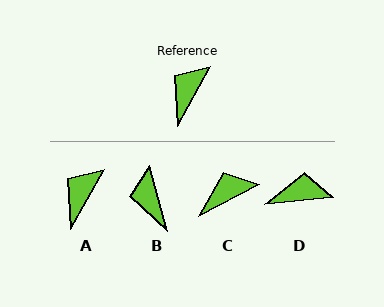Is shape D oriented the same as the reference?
No, it is off by about 54 degrees.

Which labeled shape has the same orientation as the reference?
A.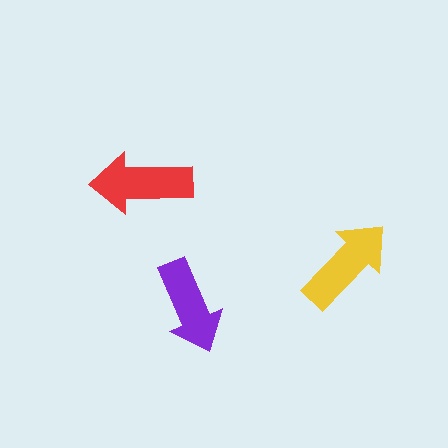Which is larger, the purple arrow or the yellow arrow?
The yellow one.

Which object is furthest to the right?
The yellow arrow is rightmost.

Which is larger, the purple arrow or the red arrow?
The red one.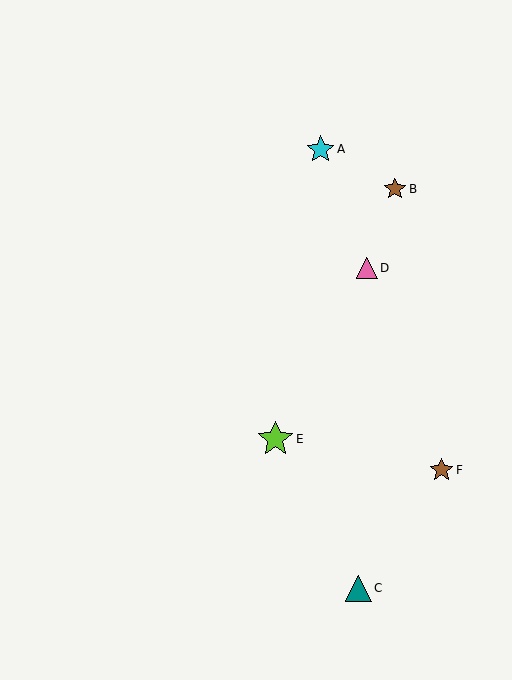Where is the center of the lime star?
The center of the lime star is at (275, 439).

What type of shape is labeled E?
Shape E is a lime star.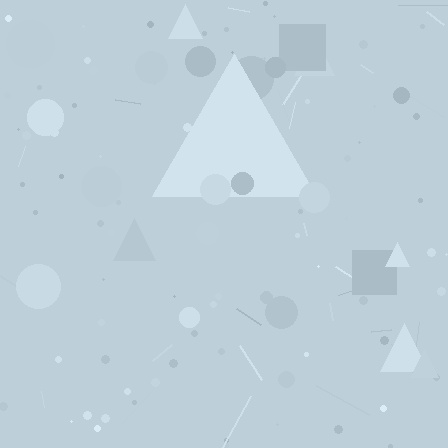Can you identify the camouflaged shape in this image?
The camouflaged shape is a triangle.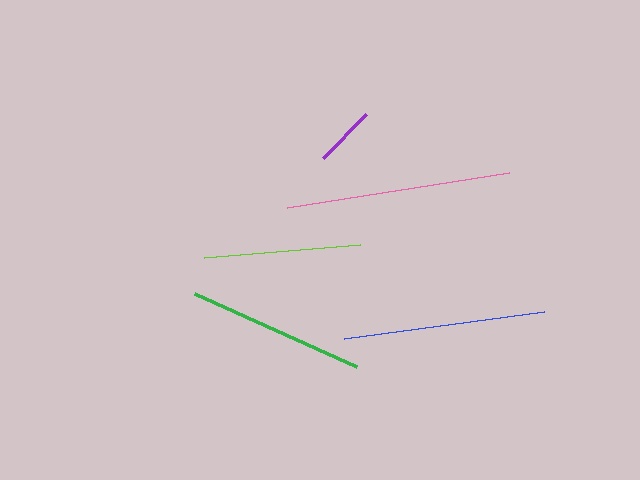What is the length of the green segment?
The green segment is approximately 178 pixels long.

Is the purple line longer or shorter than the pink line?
The pink line is longer than the purple line.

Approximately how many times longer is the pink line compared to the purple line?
The pink line is approximately 3.6 times the length of the purple line.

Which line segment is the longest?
The pink line is the longest at approximately 225 pixels.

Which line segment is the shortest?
The purple line is the shortest at approximately 62 pixels.